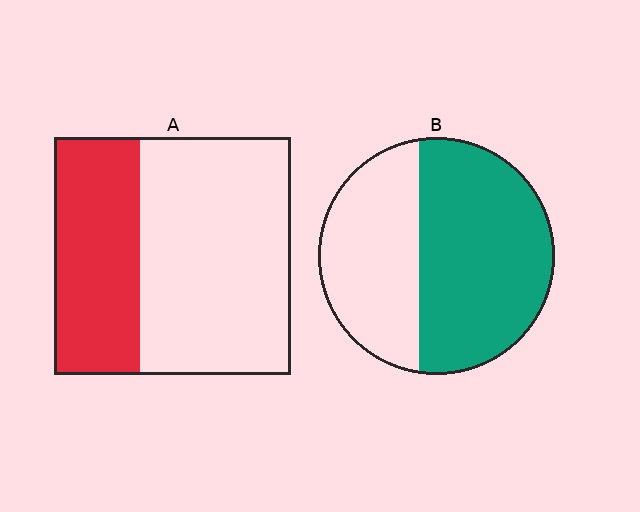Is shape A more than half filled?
No.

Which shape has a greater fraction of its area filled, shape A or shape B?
Shape B.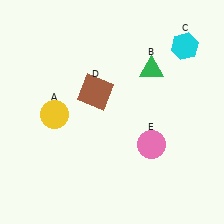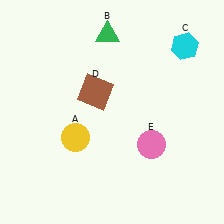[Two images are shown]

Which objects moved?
The objects that moved are: the yellow circle (A), the green triangle (B).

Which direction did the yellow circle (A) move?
The yellow circle (A) moved down.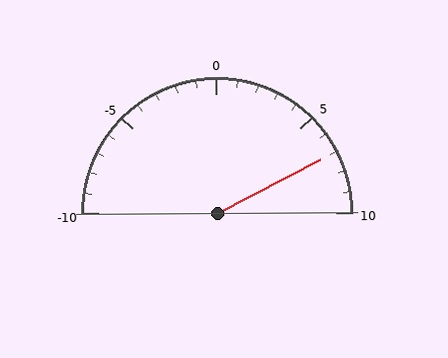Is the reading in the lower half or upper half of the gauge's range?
The reading is in the upper half of the range (-10 to 10).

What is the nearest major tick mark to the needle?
The nearest major tick mark is 5.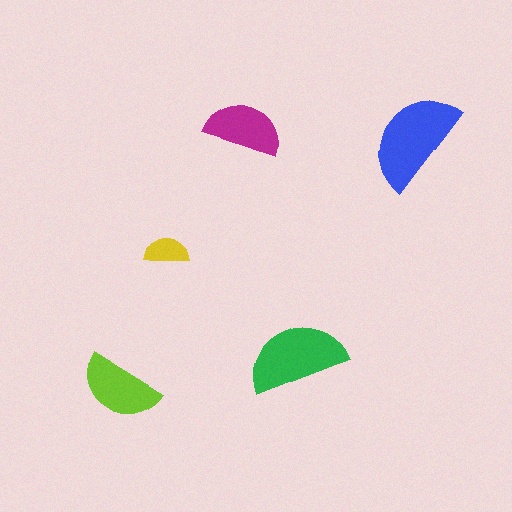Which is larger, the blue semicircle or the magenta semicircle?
The blue one.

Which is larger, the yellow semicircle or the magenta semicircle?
The magenta one.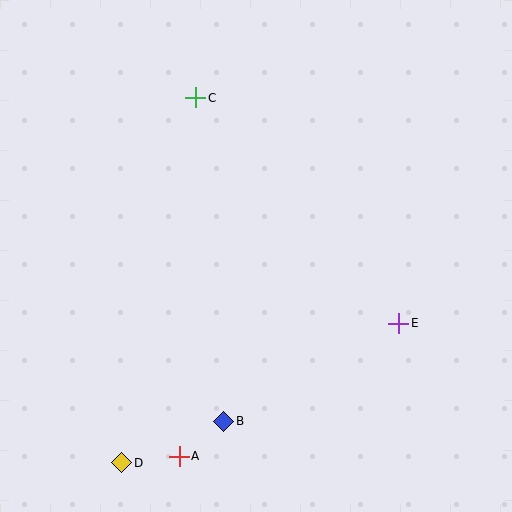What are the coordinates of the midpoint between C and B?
The midpoint between C and B is at (210, 259).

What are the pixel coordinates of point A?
Point A is at (179, 456).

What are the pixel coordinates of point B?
Point B is at (224, 421).